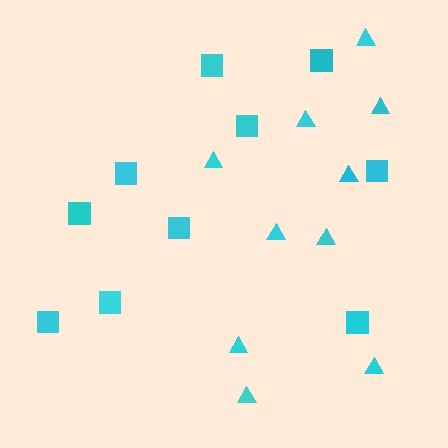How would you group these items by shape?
There are 2 groups: one group of triangles (10) and one group of squares (10).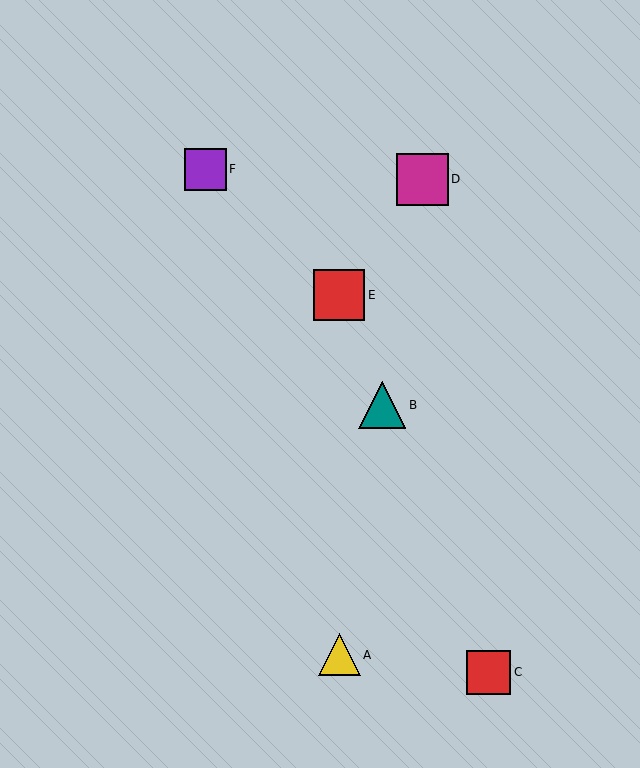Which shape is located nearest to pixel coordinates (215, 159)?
The purple square (labeled F) at (205, 169) is nearest to that location.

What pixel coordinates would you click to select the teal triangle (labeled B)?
Click at (382, 405) to select the teal triangle B.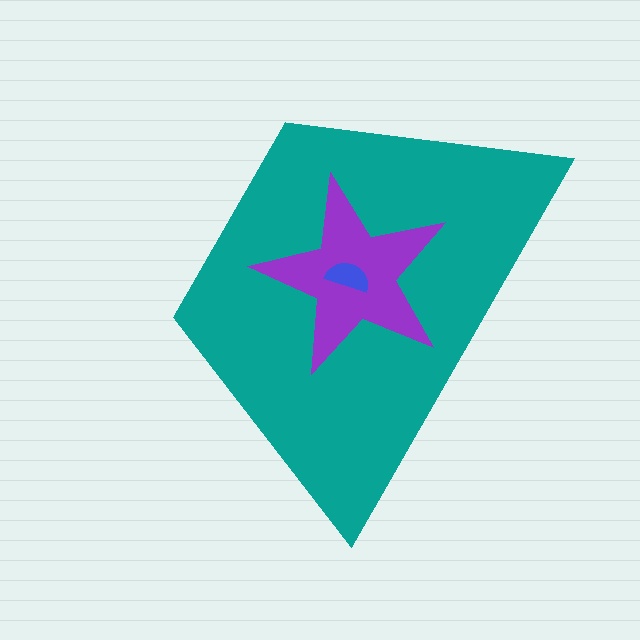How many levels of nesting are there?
3.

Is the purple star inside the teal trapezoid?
Yes.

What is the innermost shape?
The blue semicircle.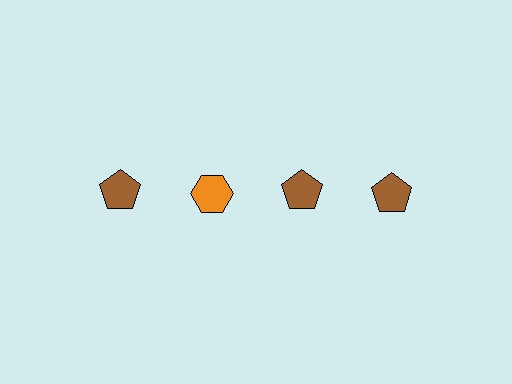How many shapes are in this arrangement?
There are 4 shapes arranged in a grid pattern.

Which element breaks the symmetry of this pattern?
The orange hexagon in the top row, second from left column breaks the symmetry. All other shapes are brown pentagons.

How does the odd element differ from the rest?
It differs in both color (orange instead of brown) and shape (hexagon instead of pentagon).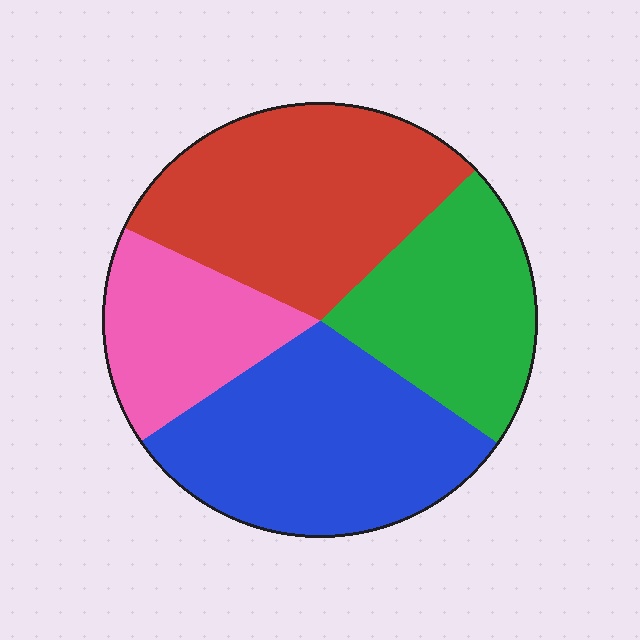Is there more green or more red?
Red.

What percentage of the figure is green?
Green covers roughly 20% of the figure.